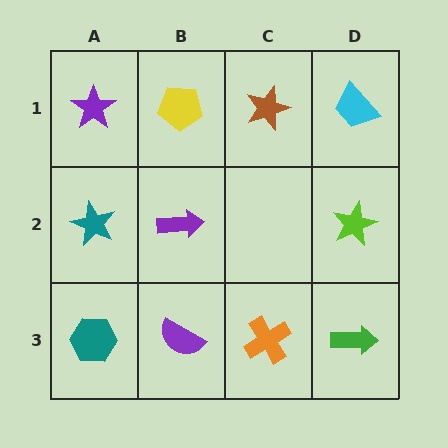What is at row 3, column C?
An orange cross.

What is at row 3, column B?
A purple semicircle.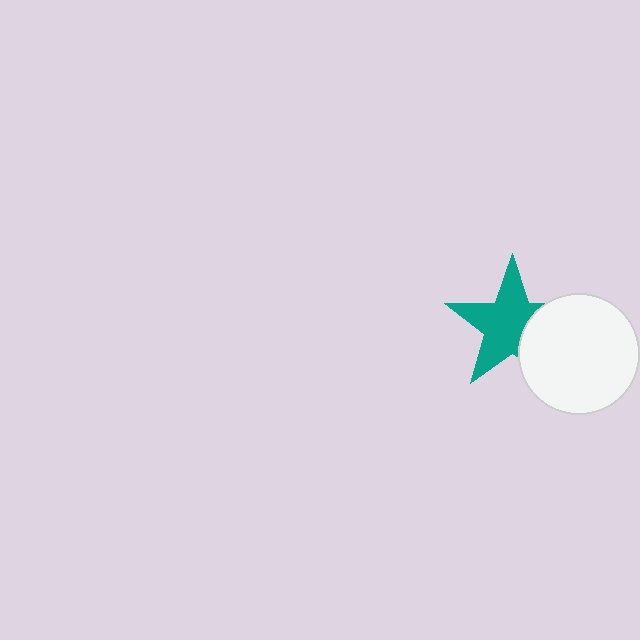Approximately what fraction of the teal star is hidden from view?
Roughly 31% of the teal star is hidden behind the white circle.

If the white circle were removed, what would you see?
You would see the complete teal star.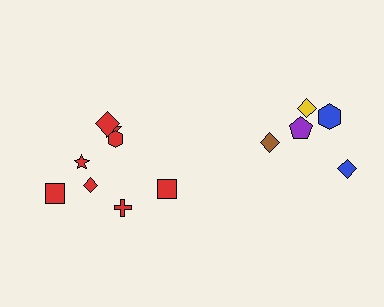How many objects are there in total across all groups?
There are 13 objects.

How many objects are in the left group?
There are 8 objects.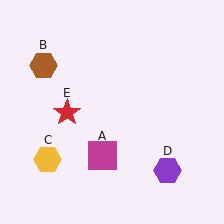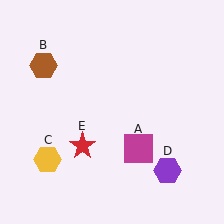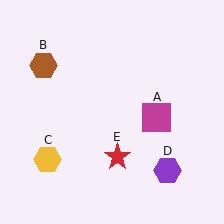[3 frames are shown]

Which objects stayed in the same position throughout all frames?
Brown hexagon (object B) and yellow hexagon (object C) and purple hexagon (object D) remained stationary.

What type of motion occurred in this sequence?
The magenta square (object A), red star (object E) rotated counterclockwise around the center of the scene.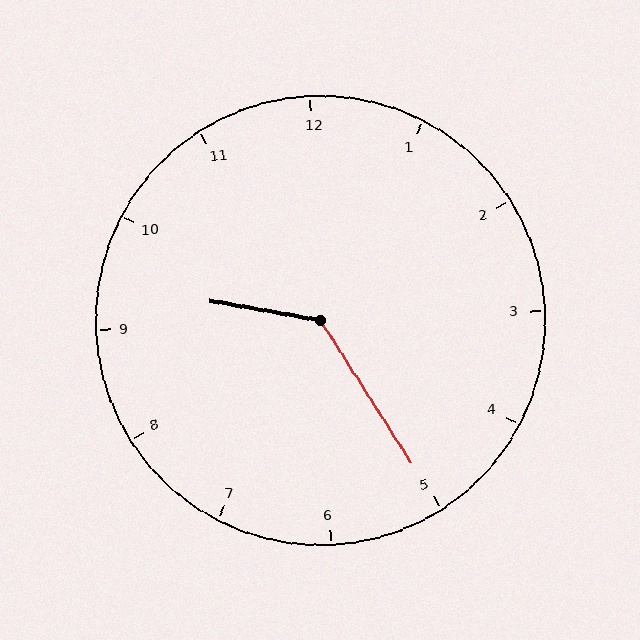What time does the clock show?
9:25.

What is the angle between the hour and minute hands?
Approximately 132 degrees.